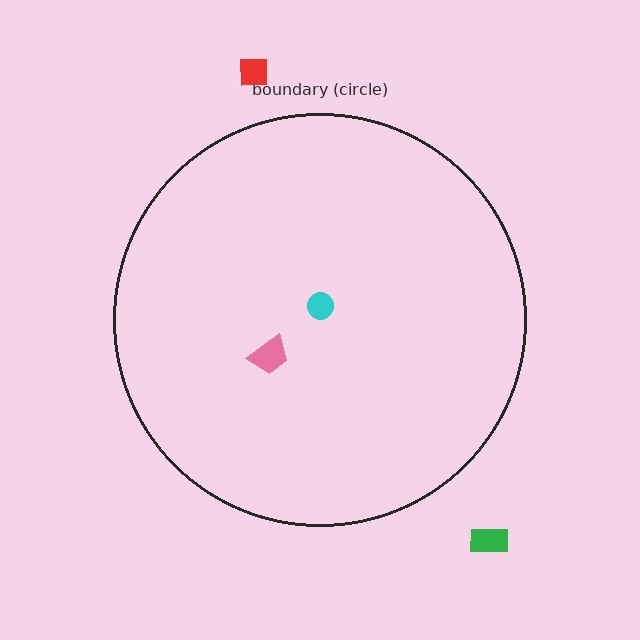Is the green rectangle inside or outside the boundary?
Outside.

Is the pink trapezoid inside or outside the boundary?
Inside.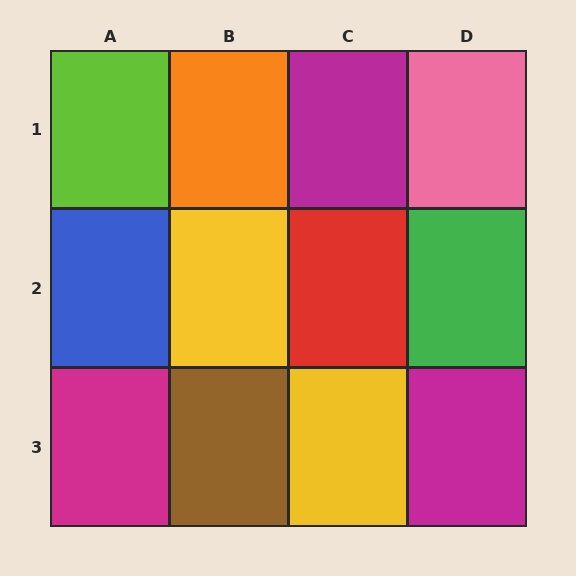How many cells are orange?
1 cell is orange.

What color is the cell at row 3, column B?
Brown.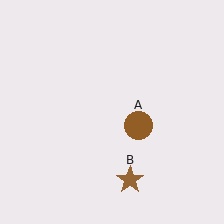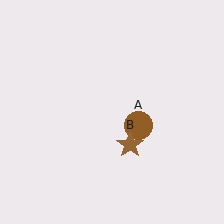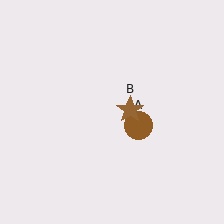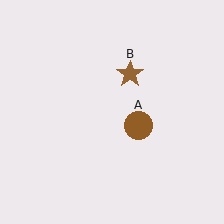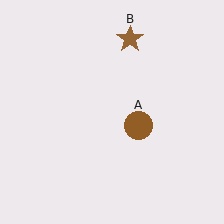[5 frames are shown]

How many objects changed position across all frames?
1 object changed position: brown star (object B).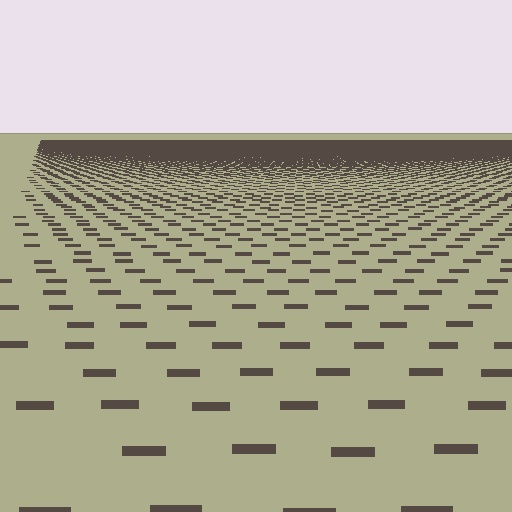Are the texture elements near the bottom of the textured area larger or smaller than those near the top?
Larger. Near the bottom, elements are closer to the viewer and appear at a bigger on-screen size.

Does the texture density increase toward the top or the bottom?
Density increases toward the top.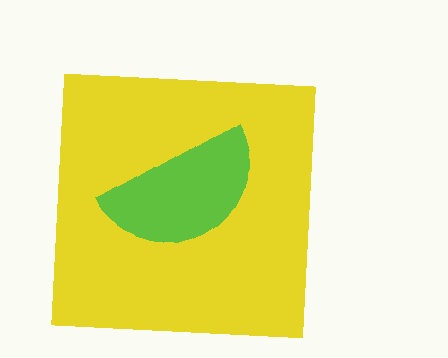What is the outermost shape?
The yellow square.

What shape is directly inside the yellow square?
The lime semicircle.